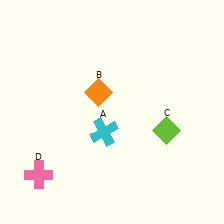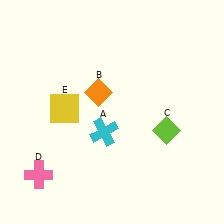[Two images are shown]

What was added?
A yellow square (E) was added in Image 2.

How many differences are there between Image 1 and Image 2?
There is 1 difference between the two images.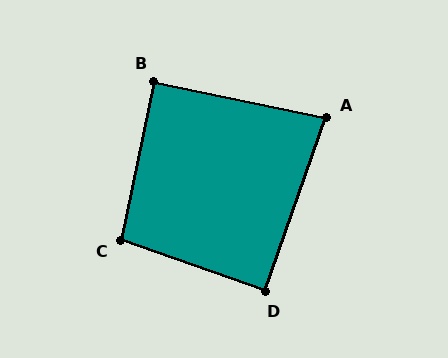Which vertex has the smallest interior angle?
A, at approximately 82 degrees.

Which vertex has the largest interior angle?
C, at approximately 98 degrees.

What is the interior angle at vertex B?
Approximately 90 degrees (approximately right).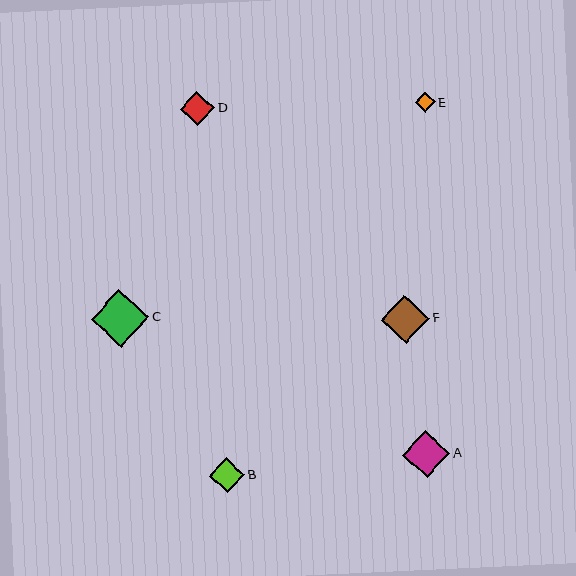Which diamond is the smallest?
Diamond E is the smallest with a size of approximately 20 pixels.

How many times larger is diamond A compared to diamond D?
Diamond A is approximately 1.4 times the size of diamond D.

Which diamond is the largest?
Diamond C is the largest with a size of approximately 58 pixels.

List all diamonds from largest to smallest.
From largest to smallest: C, F, A, B, D, E.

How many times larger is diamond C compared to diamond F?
Diamond C is approximately 1.2 times the size of diamond F.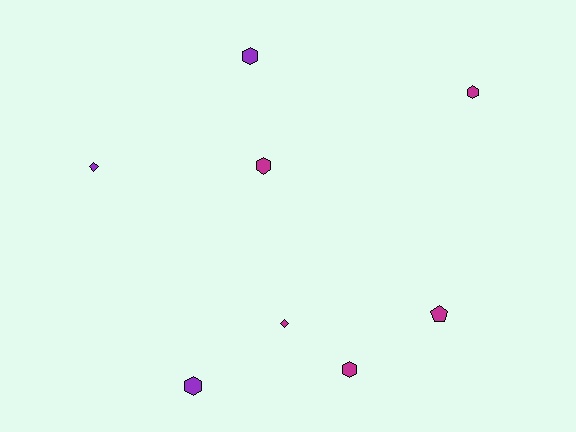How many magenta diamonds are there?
There is 1 magenta diamond.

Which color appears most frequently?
Magenta, with 5 objects.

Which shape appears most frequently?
Hexagon, with 5 objects.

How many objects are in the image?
There are 8 objects.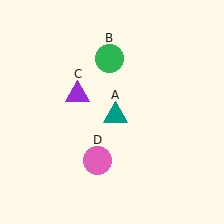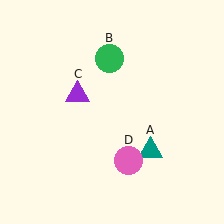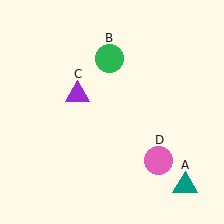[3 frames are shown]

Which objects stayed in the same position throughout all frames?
Green circle (object B) and purple triangle (object C) remained stationary.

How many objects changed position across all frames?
2 objects changed position: teal triangle (object A), pink circle (object D).